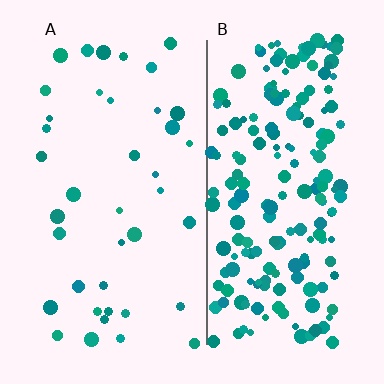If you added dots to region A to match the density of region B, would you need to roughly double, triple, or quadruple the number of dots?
Approximately quadruple.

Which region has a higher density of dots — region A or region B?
B (the right).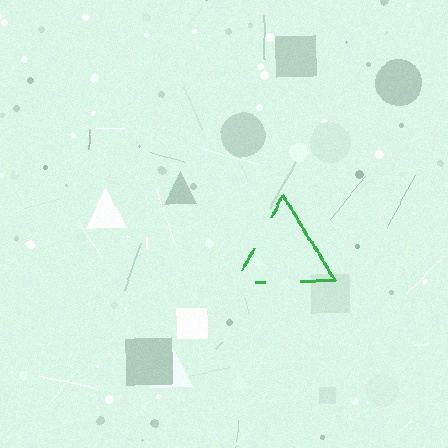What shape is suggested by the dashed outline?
The dashed outline suggests a triangle.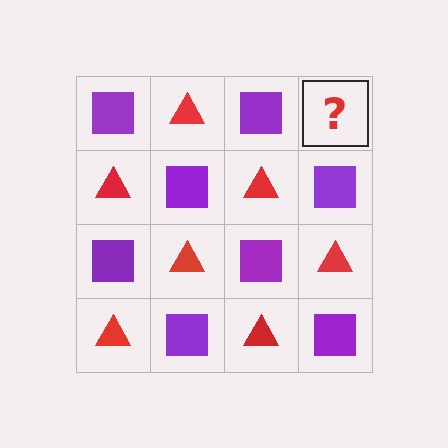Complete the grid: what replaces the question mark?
The question mark should be replaced with a red triangle.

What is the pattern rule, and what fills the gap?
The rule is that it alternates purple square and red triangle in a checkerboard pattern. The gap should be filled with a red triangle.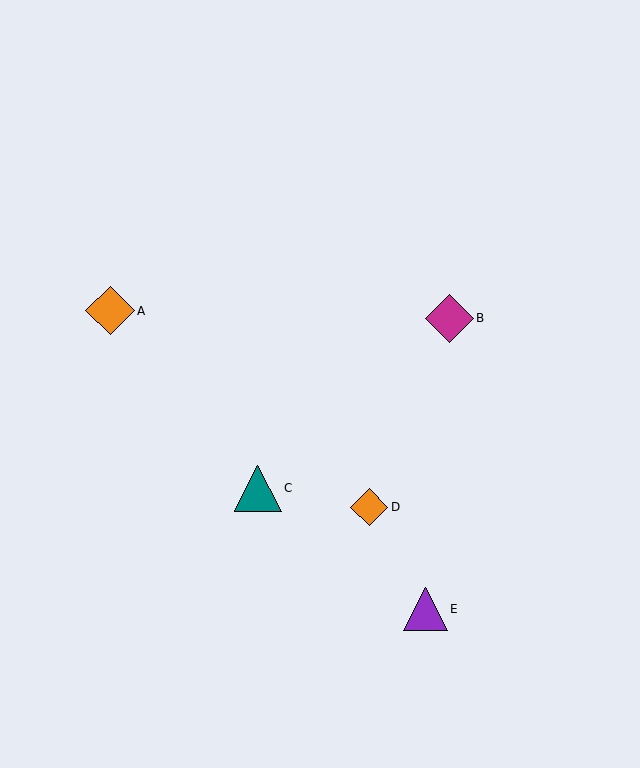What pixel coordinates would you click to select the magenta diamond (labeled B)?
Click at (449, 319) to select the magenta diamond B.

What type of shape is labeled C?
Shape C is a teal triangle.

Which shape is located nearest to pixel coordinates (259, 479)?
The teal triangle (labeled C) at (258, 488) is nearest to that location.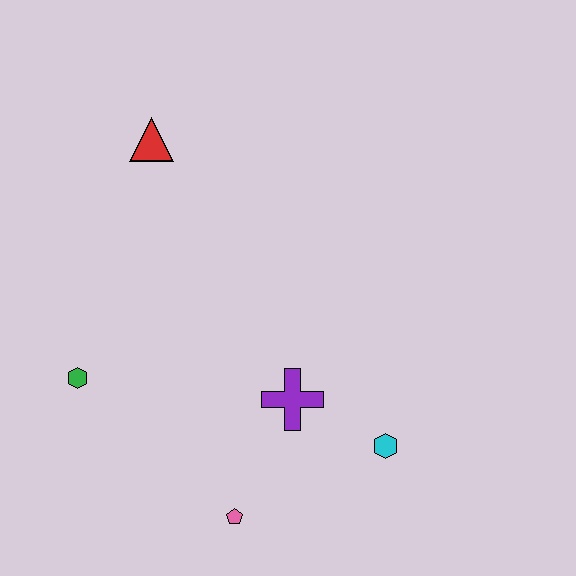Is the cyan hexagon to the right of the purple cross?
Yes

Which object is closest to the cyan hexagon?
The purple cross is closest to the cyan hexagon.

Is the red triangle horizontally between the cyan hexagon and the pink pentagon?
No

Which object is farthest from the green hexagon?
The cyan hexagon is farthest from the green hexagon.